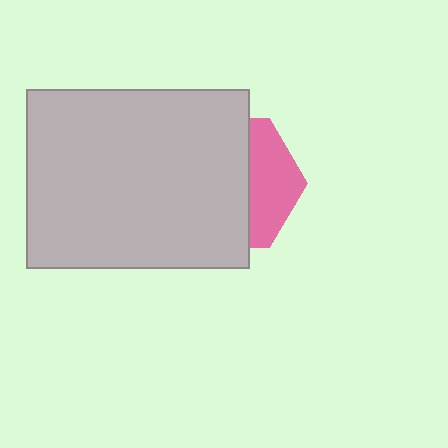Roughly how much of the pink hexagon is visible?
A small part of it is visible (roughly 35%).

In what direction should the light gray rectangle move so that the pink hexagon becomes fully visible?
The light gray rectangle should move left. That is the shortest direction to clear the overlap and leave the pink hexagon fully visible.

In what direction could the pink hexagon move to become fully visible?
The pink hexagon could move right. That would shift it out from behind the light gray rectangle entirely.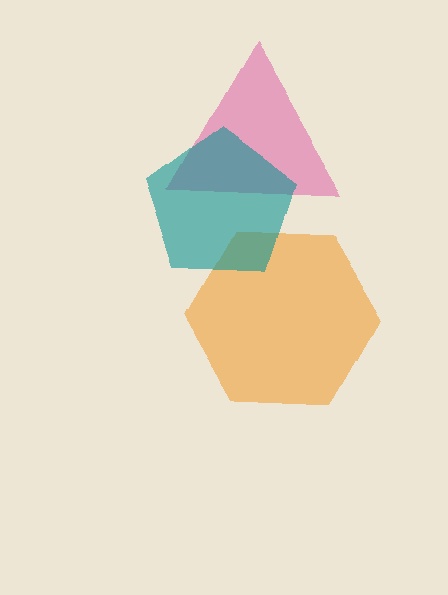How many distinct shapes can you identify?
There are 3 distinct shapes: a pink triangle, an orange hexagon, a teal pentagon.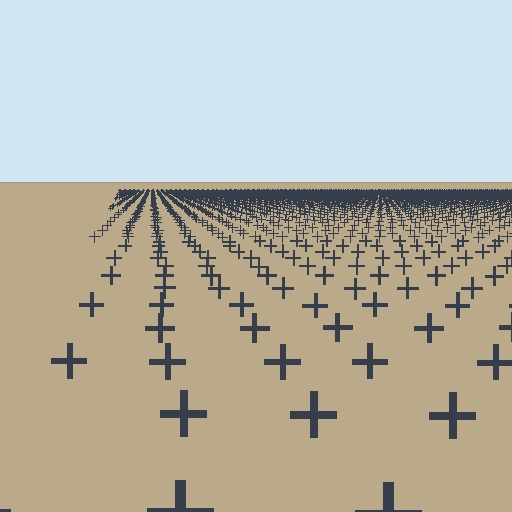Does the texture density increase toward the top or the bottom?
Density increases toward the top.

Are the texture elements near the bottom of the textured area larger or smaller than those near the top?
Larger. Near the bottom, elements are closer to the viewer and appear at a bigger on-screen size.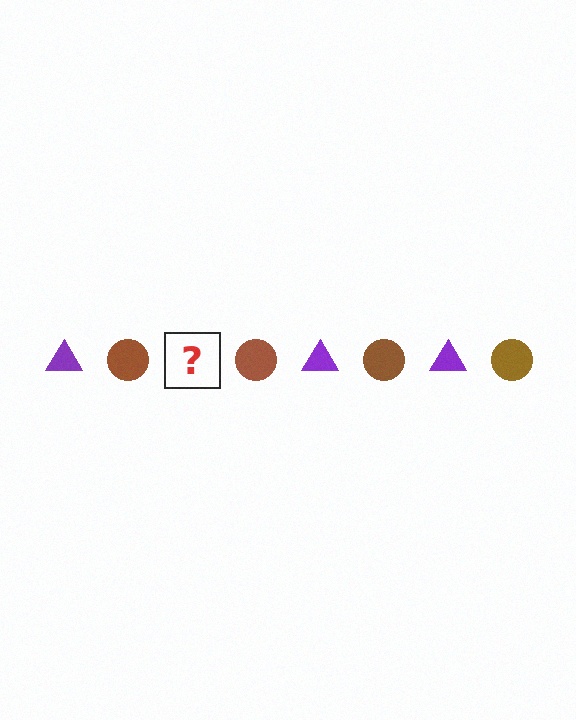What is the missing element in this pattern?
The missing element is a purple triangle.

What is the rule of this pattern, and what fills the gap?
The rule is that the pattern alternates between purple triangle and brown circle. The gap should be filled with a purple triangle.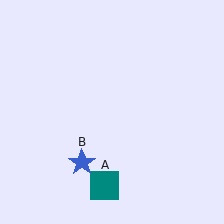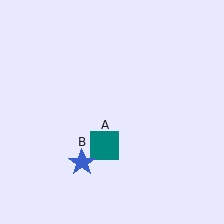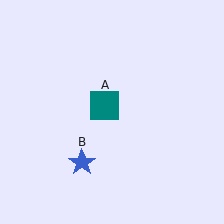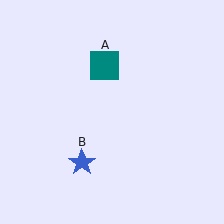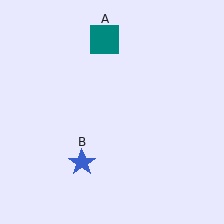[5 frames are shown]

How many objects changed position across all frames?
1 object changed position: teal square (object A).